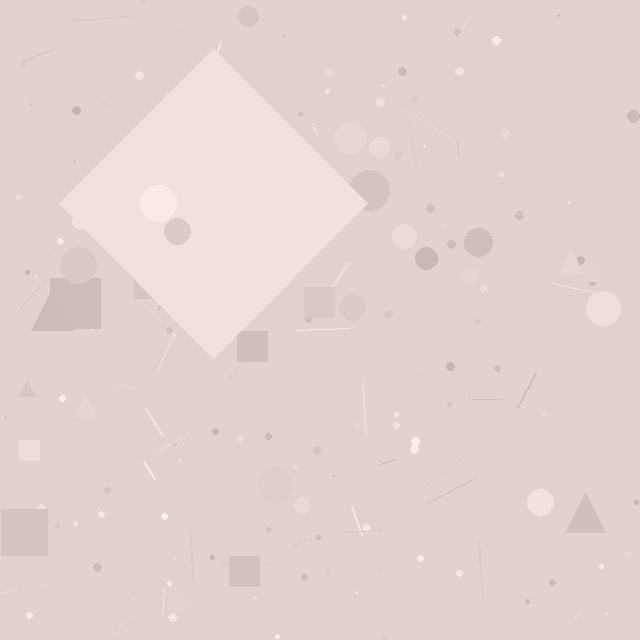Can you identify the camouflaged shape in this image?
The camouflaged shape is a diamond.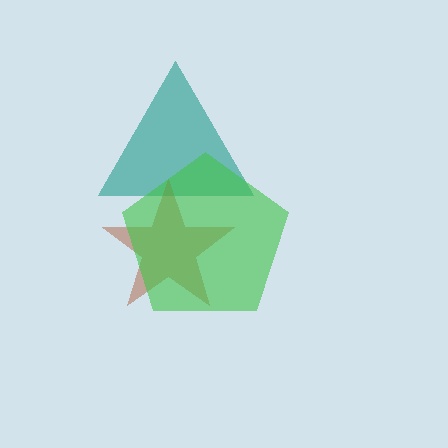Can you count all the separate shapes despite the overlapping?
Yes, there are 3 separate shapes.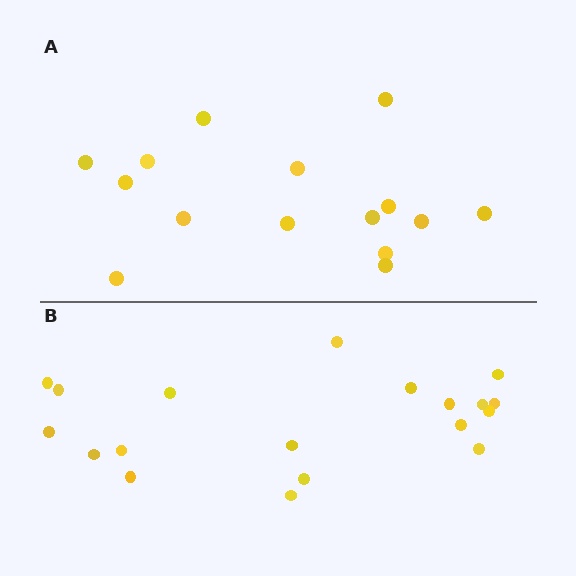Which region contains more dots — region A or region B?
Region B (the bottom region) has more dots.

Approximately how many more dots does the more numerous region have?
Region B has about 4 more dots than region A.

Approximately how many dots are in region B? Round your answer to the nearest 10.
About 20 dots. (The exact count is 19, which rounds to 20.)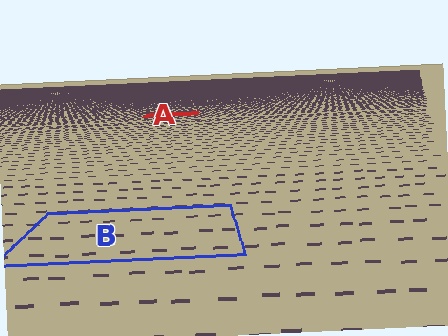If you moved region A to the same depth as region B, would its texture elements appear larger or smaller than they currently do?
They would appear larger. At a closer depth, the same texture elements are projected at a bigger on-screen size.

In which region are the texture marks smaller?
The texture marks are smaller in region A, because it is farther away.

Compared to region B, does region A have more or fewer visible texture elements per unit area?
Region A has more texture elements per unit area — they are packed more densely because it is farther away.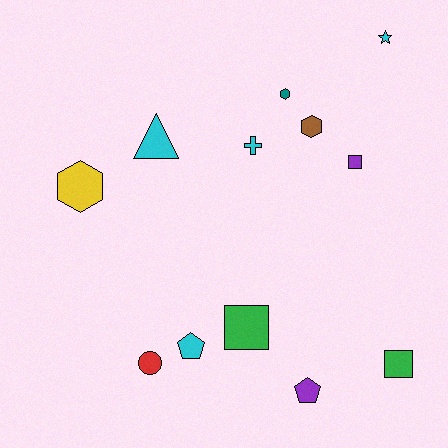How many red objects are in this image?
There is 1 red object.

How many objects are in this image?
There are 12 objects.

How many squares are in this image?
There are 3 squares.